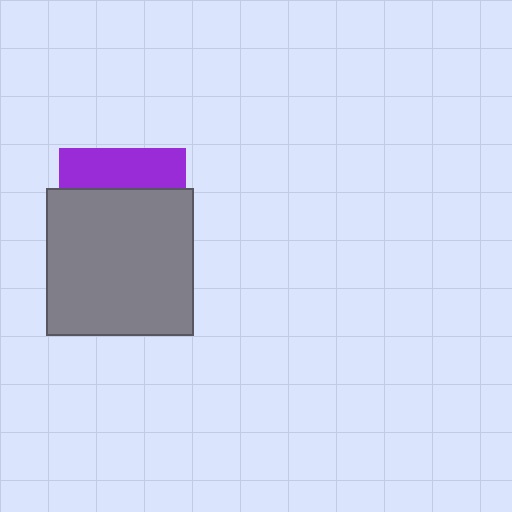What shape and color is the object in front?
The object in front is a gray square.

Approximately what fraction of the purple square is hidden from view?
Roughly 69% of the purple square is hidden behind the gray square.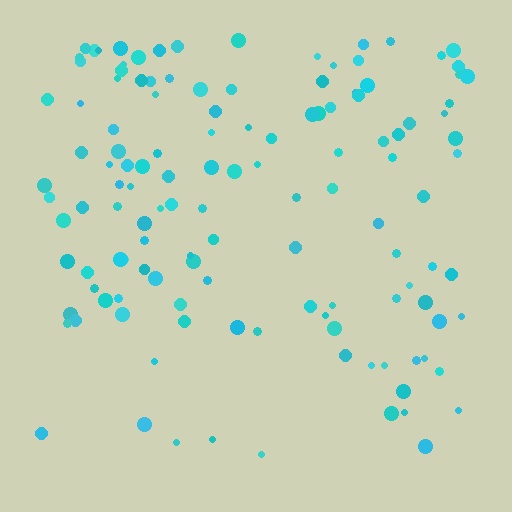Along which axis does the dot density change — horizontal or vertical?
Vertical.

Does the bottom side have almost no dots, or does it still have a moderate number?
Still a moderate number, just noticeably fewer than the top.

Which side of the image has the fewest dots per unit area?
The bottom.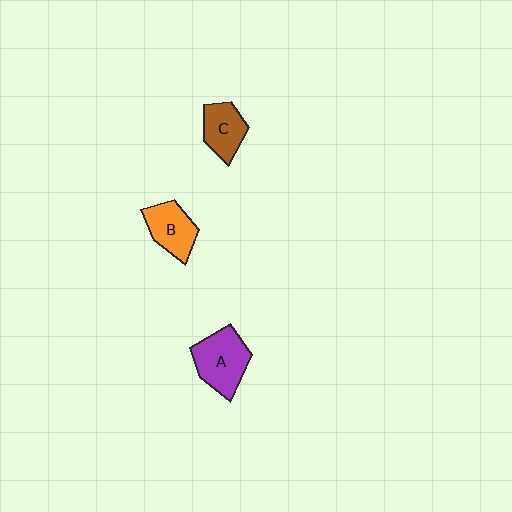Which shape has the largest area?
Shape A (purple).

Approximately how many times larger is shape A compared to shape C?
Approximately 1.4 times.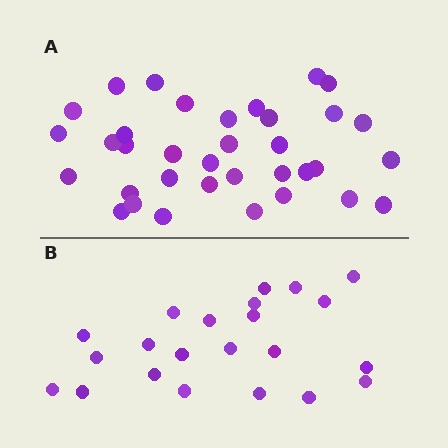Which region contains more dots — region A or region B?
Region A (the top region) has more dots.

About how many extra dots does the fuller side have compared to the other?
Region A has approximately 15 more dots than region B.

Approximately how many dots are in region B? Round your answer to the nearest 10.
About 20 dots. (The exact count is 22, which rounds to 20.)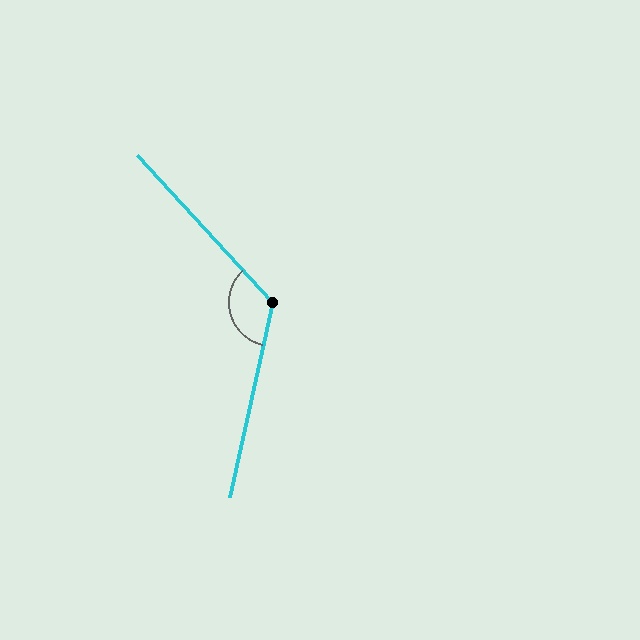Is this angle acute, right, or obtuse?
It is obtuse.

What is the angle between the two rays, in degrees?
Approximately 125 degrees.